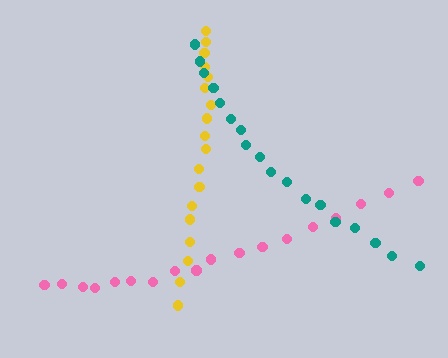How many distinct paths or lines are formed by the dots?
There are 3 distinct paths.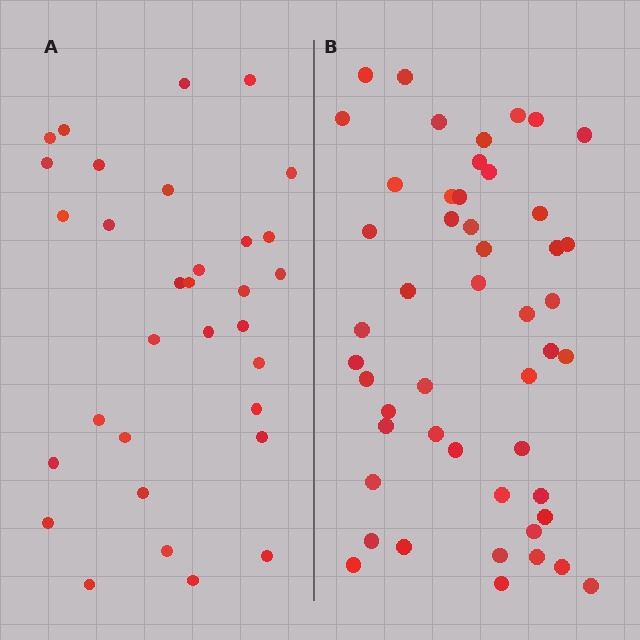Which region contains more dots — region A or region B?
Region B (the right region) has more dots.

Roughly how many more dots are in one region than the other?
Region B has approximately 15 more dots than region A.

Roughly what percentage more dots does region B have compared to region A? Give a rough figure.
About 55% more.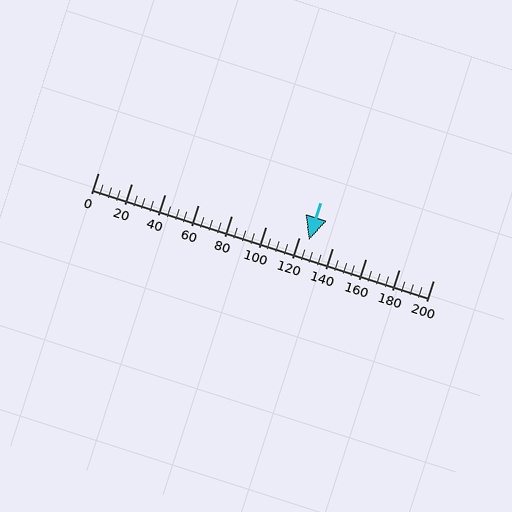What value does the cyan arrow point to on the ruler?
The cyan arrow points to approximately 126.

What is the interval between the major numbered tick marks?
The major tick marks are spaced 20 units apart.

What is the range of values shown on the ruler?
The ruler shows values from 0 to 200.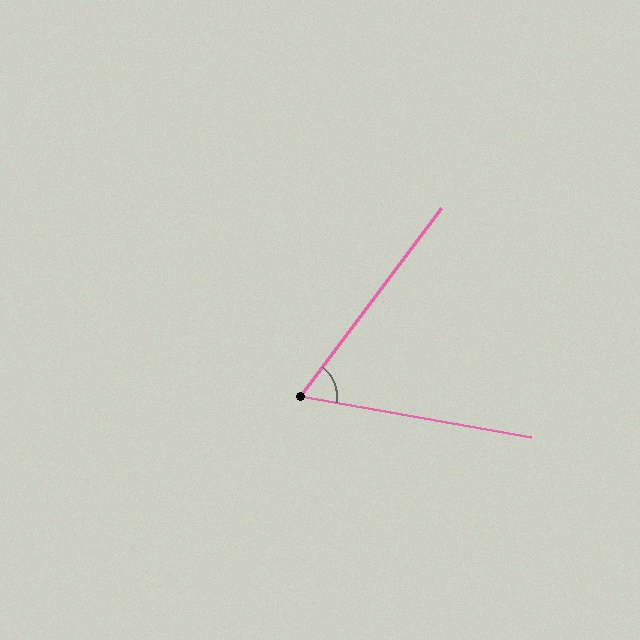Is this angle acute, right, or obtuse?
It is acute.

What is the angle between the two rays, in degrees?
Approximately 63 degrees.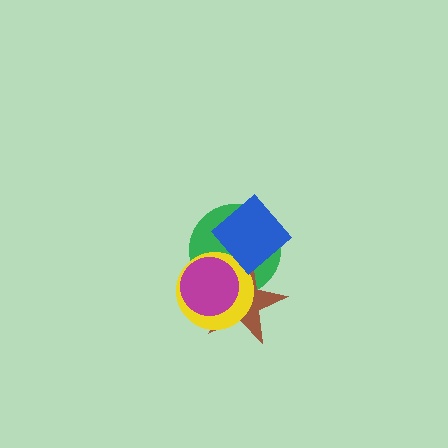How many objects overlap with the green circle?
4 objects overlap with the green circle.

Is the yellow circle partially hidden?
Yes, it is partially covered by another shape.